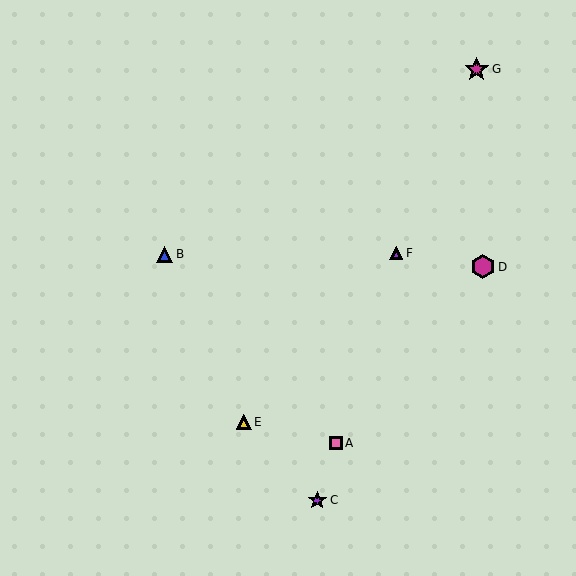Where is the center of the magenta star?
The center of the magenta star is at (477, 69).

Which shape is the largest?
The magenta star (labeled G) is the largest.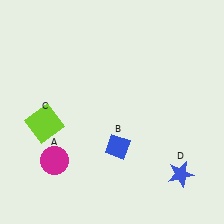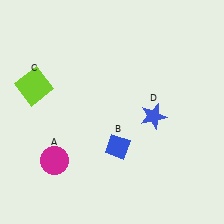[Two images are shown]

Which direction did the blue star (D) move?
The blue star (D) moved up.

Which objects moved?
The objects that moved are: the lime square (C), the blue star (D).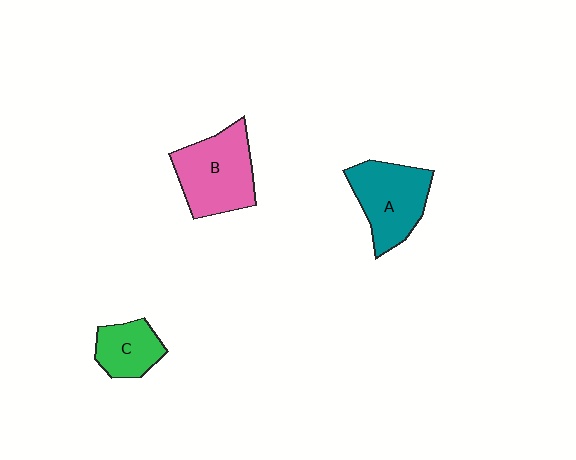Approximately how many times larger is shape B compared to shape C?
Approximately 1.8 times.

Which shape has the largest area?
Shape B (pink).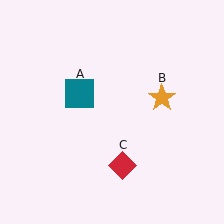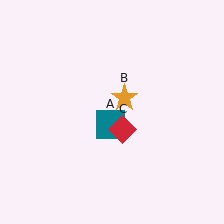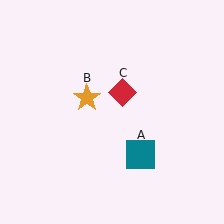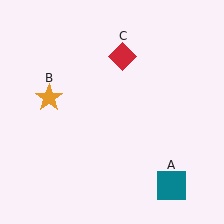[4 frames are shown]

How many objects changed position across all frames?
3 objects changed position: teal square (object A), orange star (object B), red diamond (object C).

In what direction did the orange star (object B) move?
The orange star (object B) moved left.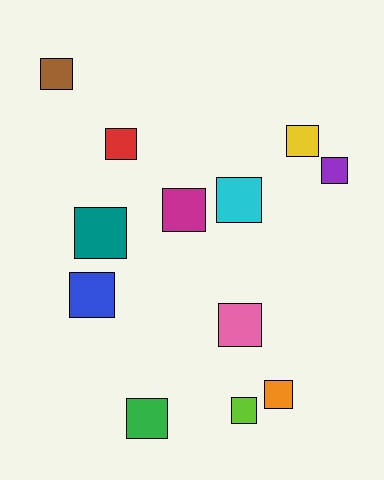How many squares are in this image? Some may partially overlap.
There are 12 squares.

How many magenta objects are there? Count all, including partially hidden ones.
There is 1 magenta object.